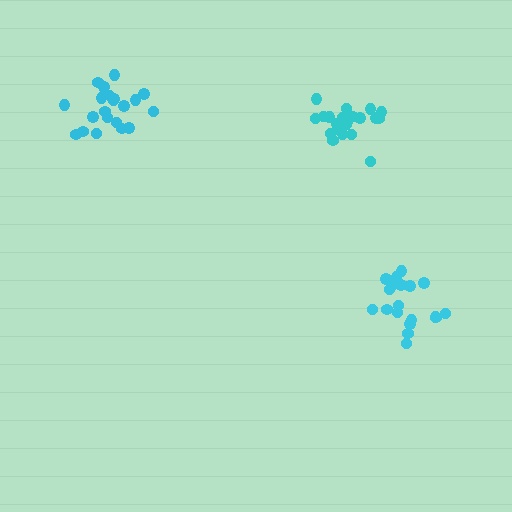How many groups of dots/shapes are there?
There are 3 groups.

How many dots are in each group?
Group 1: 21 dots, Group 2: 21 dots, Group 3: 19 dots (61 total).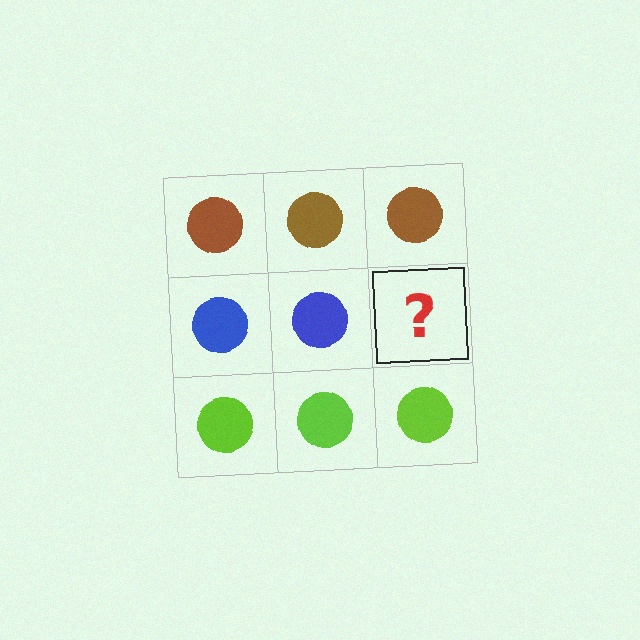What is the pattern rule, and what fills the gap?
The rule is that each row has a consistent color. The gap should be filled with a blue circle.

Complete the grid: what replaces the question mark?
The question mark should be replaced with a blue circle.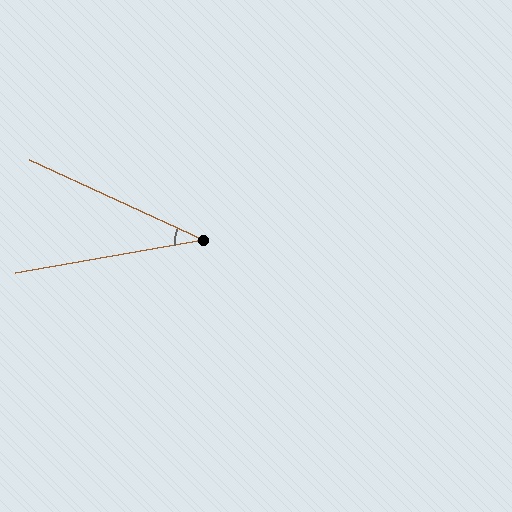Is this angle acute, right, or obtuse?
It is acute.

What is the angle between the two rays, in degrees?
Approximately 35 degrees.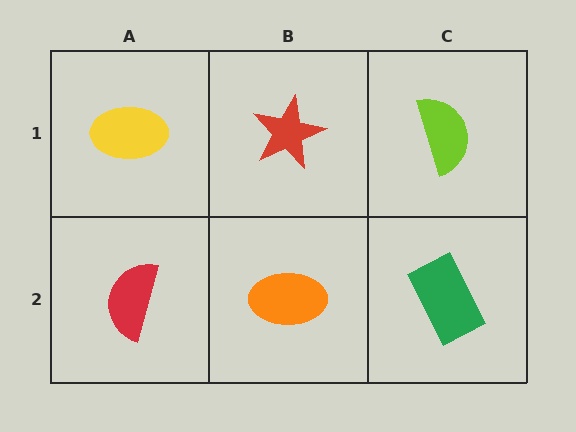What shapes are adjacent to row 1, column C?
A green rectangle (row 2, column C), a red star (row 1, column B).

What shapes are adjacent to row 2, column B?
A red star (row 1, column B), a red semicircle (row 2, column A), a green rectangle (row 2, column C).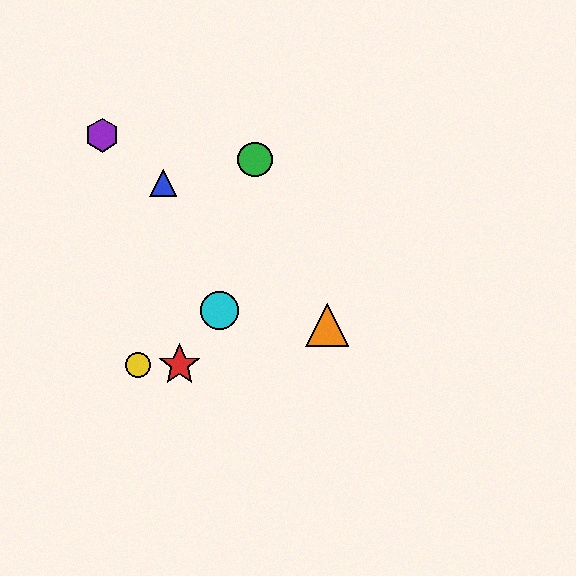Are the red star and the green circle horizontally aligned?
No, the red star is at y≈365 and the green circle is at y≈160.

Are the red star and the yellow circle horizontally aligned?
Yes, both are at y≈365.